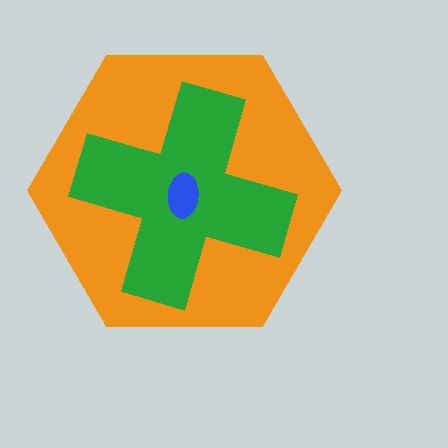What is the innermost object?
The blue ellipse.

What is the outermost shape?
The orange hexagon.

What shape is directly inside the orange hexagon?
The green cross.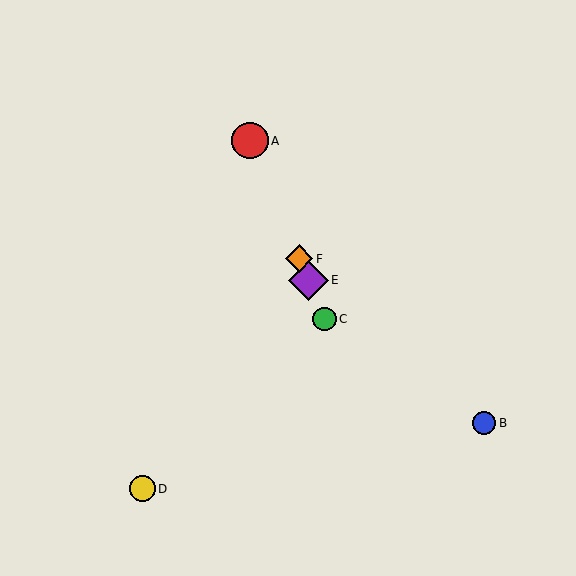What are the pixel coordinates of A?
Object A is at (250, 141).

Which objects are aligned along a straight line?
Objects A, C, E, F are aligned along a straight line.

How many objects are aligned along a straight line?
4 objects (A, C, E, F) are aligned along a straight line.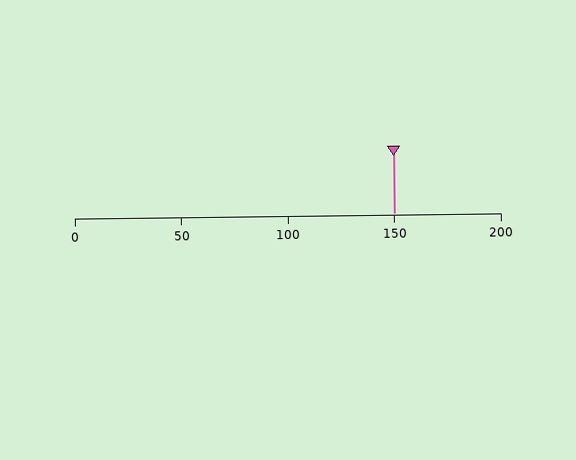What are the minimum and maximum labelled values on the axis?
The axis runs from 0 to 200.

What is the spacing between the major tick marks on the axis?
The major ticks are spaced 50 apart.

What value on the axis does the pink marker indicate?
The marker indicates approximately 150.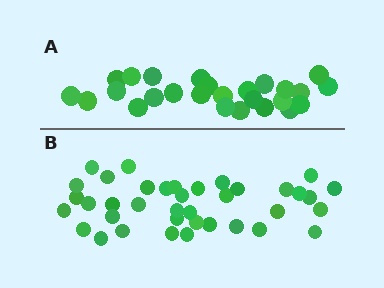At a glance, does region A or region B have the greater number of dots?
Region B (the bottom region) has more dots.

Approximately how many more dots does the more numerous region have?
Region B has roughly 12 or so more dots than region A.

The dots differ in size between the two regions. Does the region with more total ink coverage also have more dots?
No. Region A has more total ink coverage because its dots are larger, but region B actually contains more individual dots. Total area can be misleading — the number of items is what matters here.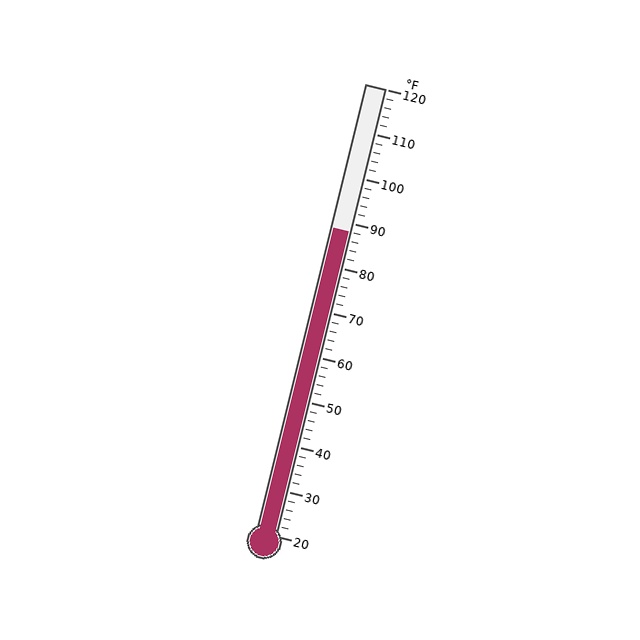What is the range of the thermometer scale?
The thermometer scale ranges from 20°F to 120°F.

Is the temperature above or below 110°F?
The temperature is below 110°F.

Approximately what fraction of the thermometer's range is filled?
The thermometer is filled to approximately 70% of its range.